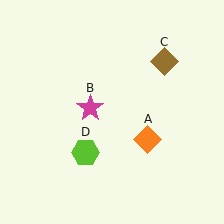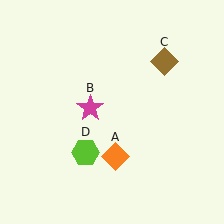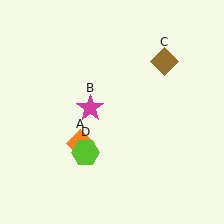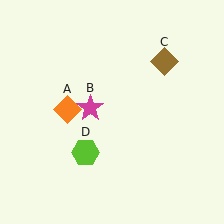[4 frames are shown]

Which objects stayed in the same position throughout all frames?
Magenta star (object B) and brown diamond (object C) and lime hexagon (object D) remained stationary.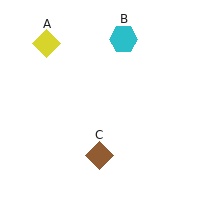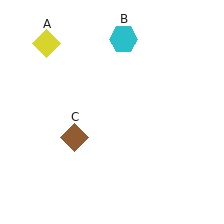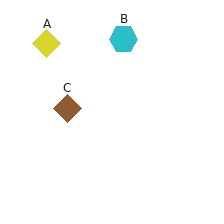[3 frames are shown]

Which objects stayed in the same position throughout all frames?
Yellow diamond (object A) and cyan hexagon (object B) remained stationary.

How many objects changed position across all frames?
1 object changed position: brown diamond (object C).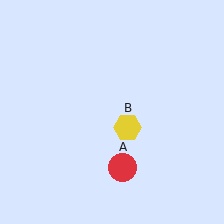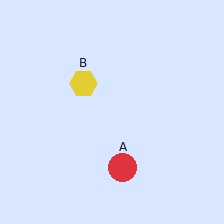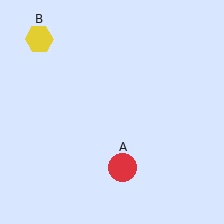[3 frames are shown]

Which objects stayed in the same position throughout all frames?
Red circle (object A) remained stationary.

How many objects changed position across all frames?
1 object changed position: yellow hexagon (object B).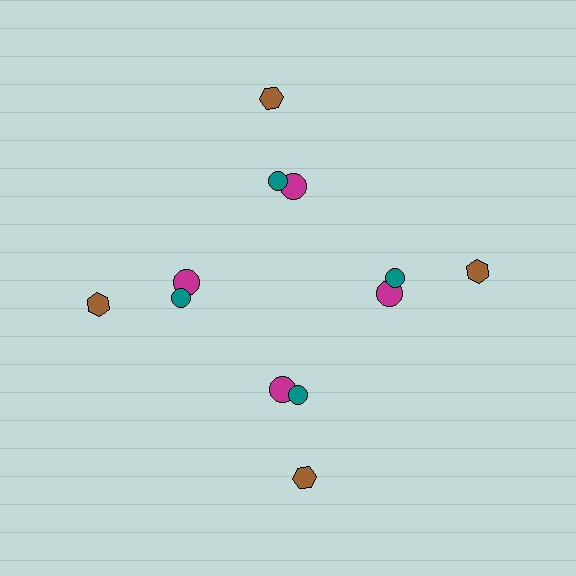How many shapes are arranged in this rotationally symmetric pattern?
There are 12 shapes, arranged in 4 groups of 3.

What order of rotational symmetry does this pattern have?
This pattern has 4-fold rotational symmetry.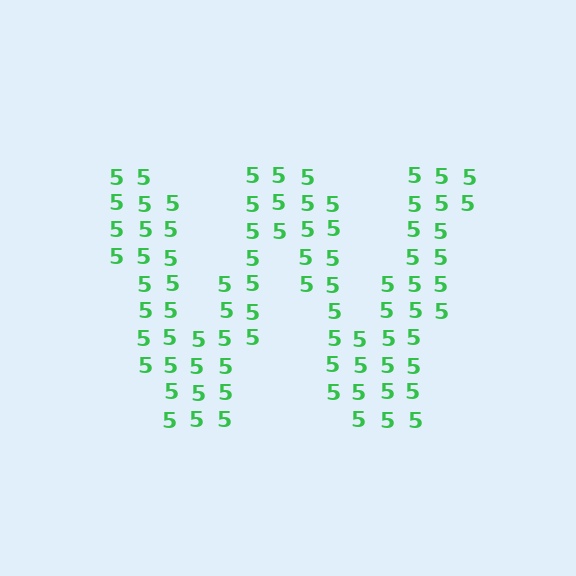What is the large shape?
The large shape is the letter W.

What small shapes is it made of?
It is made of small digit 5's.